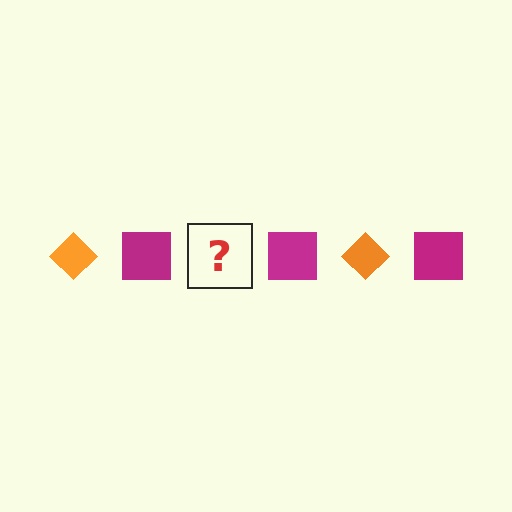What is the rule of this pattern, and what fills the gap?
The rule is that the pattern alternates between orange diamond and magenta square. The gap should be filled with an orange diamond.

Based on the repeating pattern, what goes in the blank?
The blank should be an orange diamond.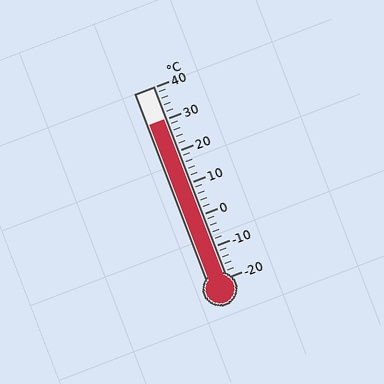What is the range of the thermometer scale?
The thermometer scale ranges from -20°C to 40°C.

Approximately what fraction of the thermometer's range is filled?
The thermometer is filled to approximately 85% of its range.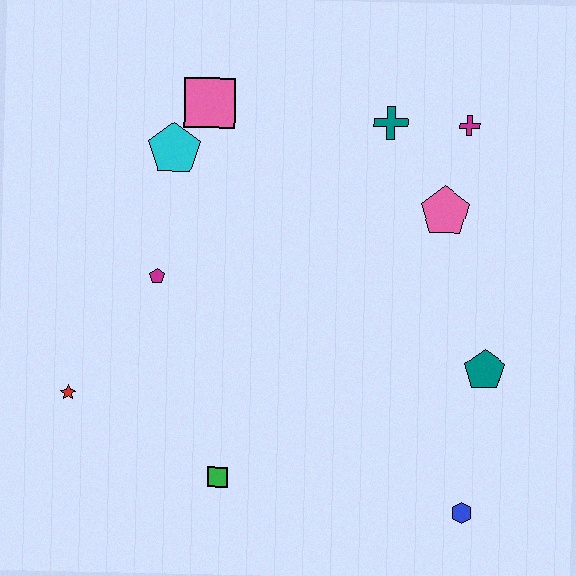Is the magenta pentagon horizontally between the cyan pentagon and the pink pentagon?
No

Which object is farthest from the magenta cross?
The red star is farthest from the magenta cross.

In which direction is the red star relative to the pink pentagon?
The red star is to the left of the pink pentagon.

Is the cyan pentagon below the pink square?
Yes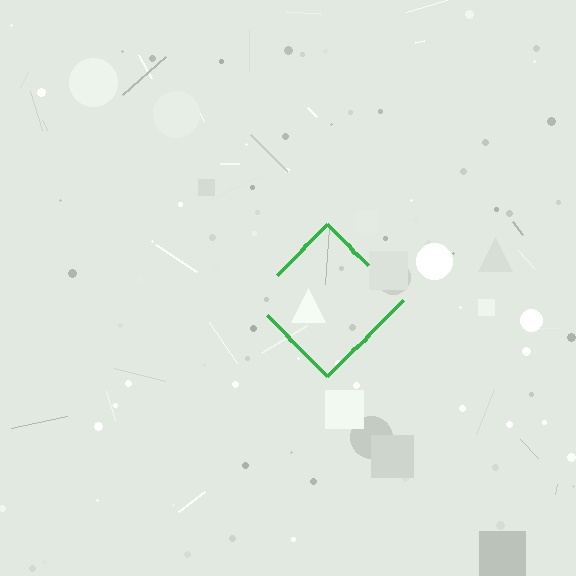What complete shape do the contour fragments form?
The contour fragments form a diamond.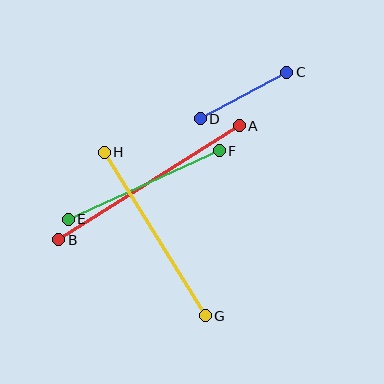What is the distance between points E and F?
The distance is approximately 166 pixels.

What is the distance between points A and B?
The distance is approximately 214 pixels.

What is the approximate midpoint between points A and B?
The midpoint is at approximately (149, 183) pixels.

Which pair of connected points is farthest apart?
Points A and B are farthest apart.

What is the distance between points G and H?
The distance is approximately 192 pixels.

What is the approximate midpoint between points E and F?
The midpoint is at approximately (144, 185) pixels.